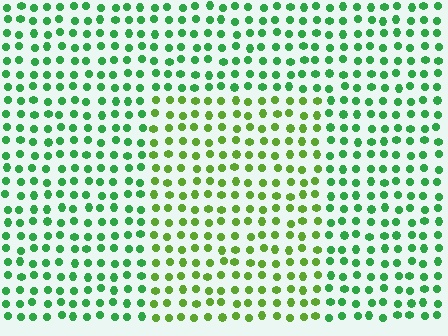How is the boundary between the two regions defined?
The boundary is defined purely by a slight shift in hue (about 34 degrees). Spacing, size, and orientation are identical on both sides.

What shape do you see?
I see a rectangle.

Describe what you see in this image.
The image is filled with small green elements in a uniform arrangement. A rectangle-shaped region is visible where the elements are tinted to a slightly different hue, forming a subtle color boundary.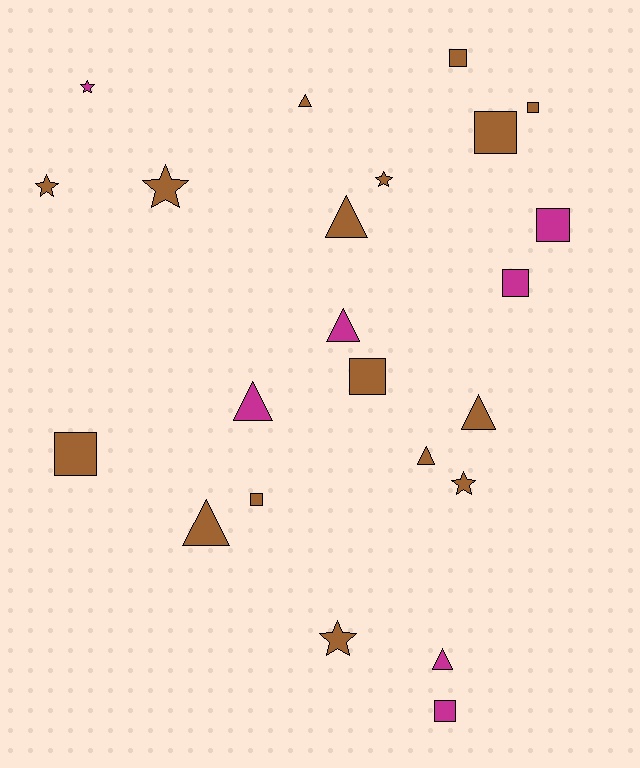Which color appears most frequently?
Brown, with 16 objects.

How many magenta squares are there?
There are 3 magenta squares.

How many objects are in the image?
There are 23 objects.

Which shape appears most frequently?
Square, with 9 objects.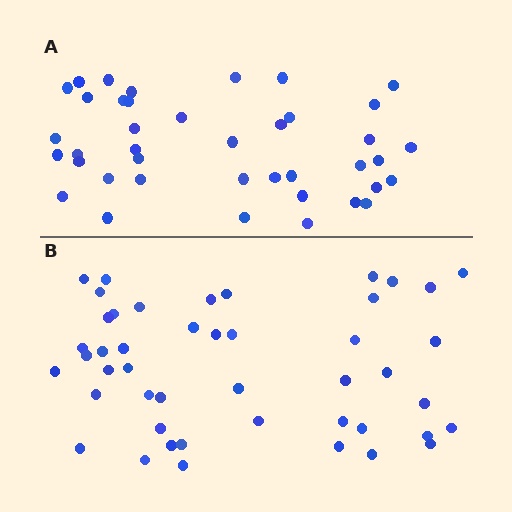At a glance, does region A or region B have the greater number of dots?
Region B (the bottom region) has more dots.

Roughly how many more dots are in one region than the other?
Region B has about 6 more dots than region A.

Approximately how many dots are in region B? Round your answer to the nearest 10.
About 50 dots. (The exact count is 46, which rounds to 50.)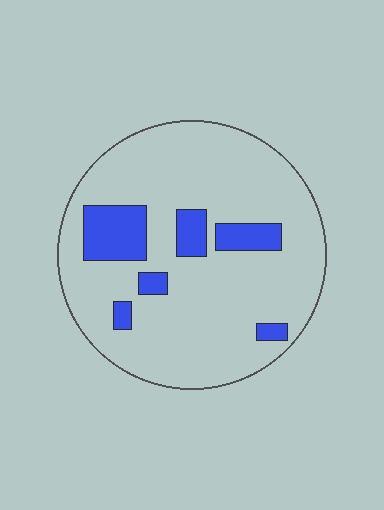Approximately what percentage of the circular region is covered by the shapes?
Approximately 15%.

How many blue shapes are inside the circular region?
6.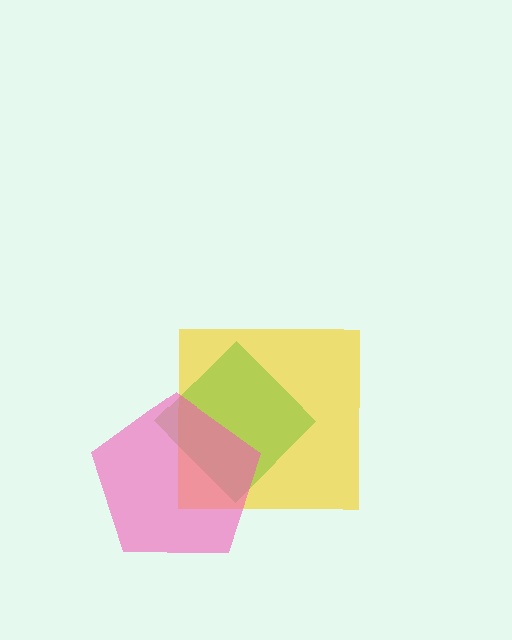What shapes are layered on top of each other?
The layered shapes are: a yellow square, a lime diamond, a pink pentagon.